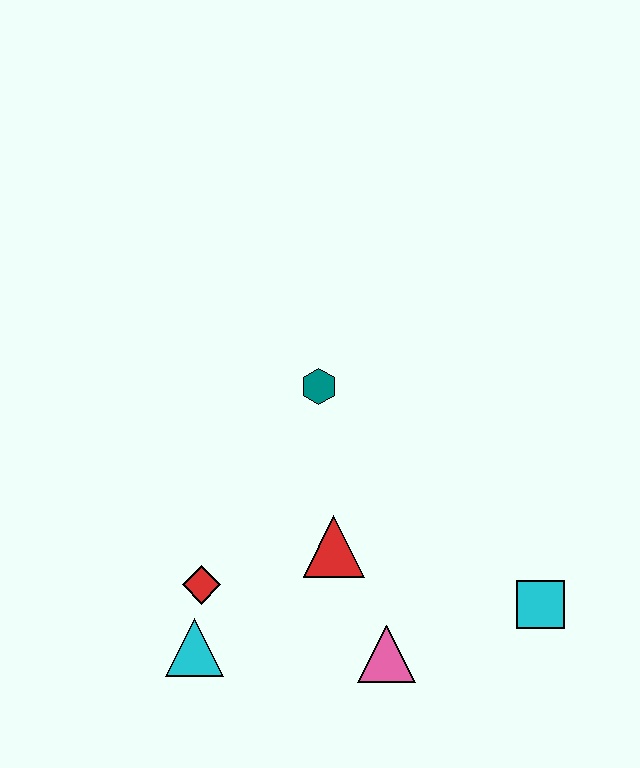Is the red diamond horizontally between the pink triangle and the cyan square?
No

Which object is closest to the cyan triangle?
The red diamond is closest to the cyan triangle.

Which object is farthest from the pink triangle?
The teal hexagon is farthest from the pink triangle.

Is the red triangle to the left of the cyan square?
Yes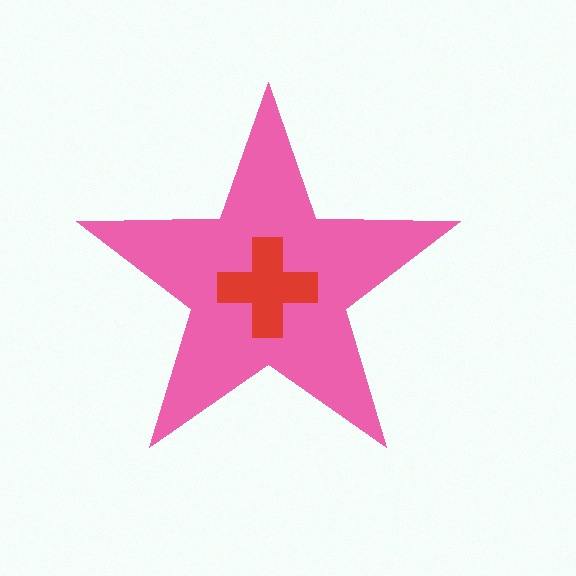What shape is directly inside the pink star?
The red cross.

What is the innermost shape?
The red cross.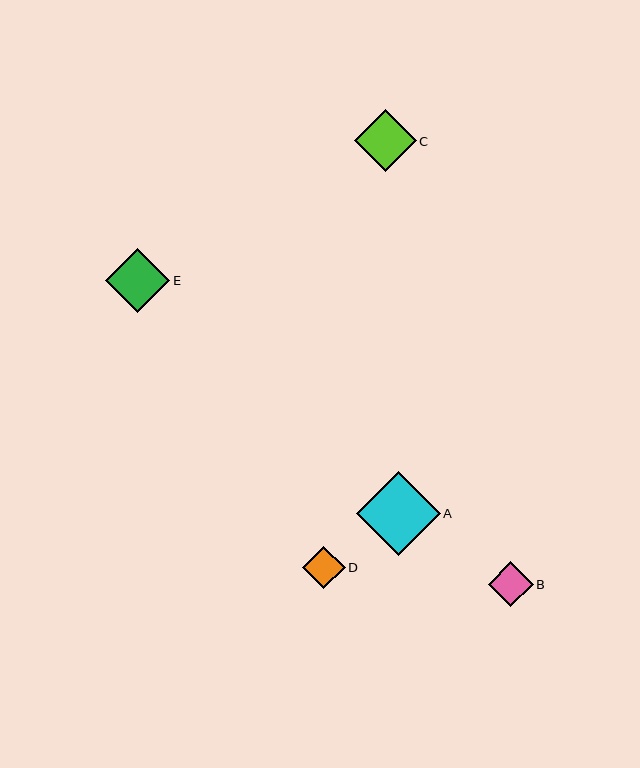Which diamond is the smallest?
Diamond D is the smallest with a size of approximately 42 pixels.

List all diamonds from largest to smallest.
From largest to smallest: A, E, C, B, D.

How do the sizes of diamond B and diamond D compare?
Diamond B and diamond D are approximately the same size.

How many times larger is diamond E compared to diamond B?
Diamond E is approximately 1.4 times the size of diamond B.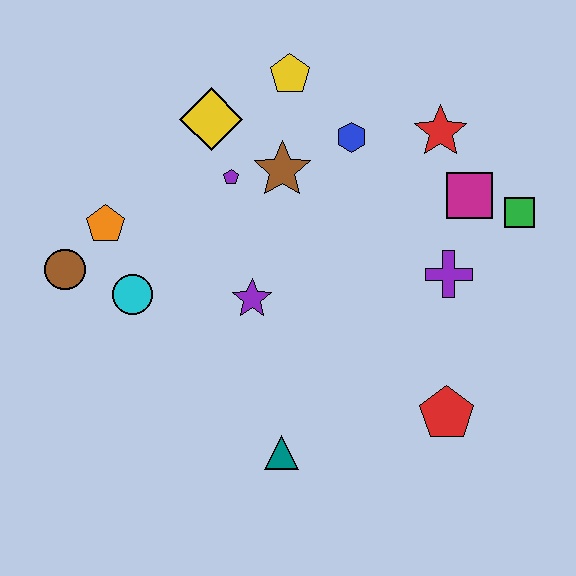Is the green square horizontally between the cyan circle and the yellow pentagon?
No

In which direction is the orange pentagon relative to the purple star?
The orange pentagon is to the left of the purple star.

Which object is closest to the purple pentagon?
The brown star is closest to the purple pentagon.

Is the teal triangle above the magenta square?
No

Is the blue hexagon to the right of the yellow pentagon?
Yes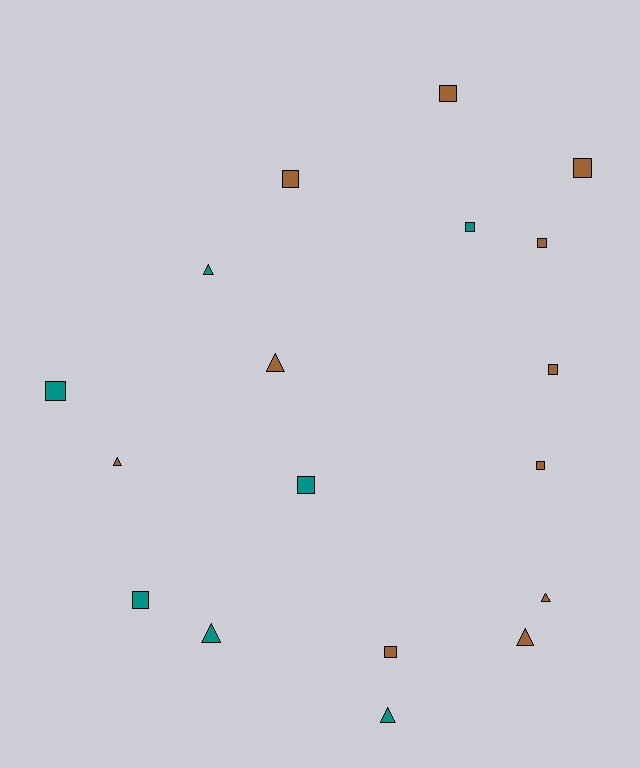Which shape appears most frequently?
Square, with 11 objects.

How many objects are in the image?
There are 18 objects.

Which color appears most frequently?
Brown, with 11 objects.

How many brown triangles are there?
There are 4 brown triangles.